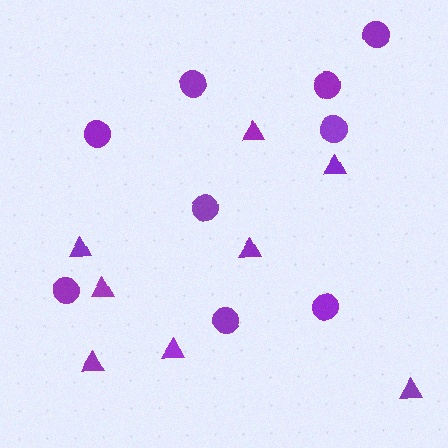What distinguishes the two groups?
There are 2 groups: one group of triangles (8) and one group of circles (9).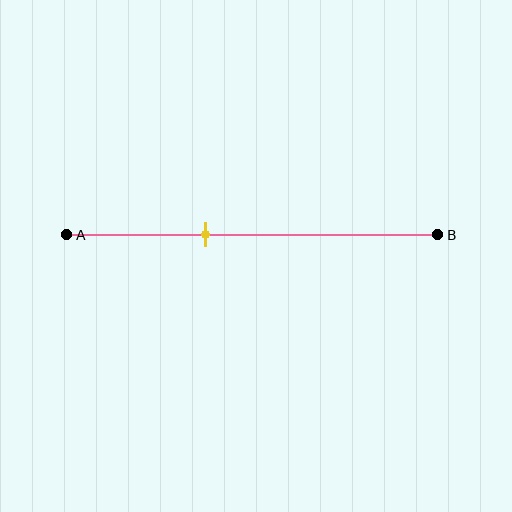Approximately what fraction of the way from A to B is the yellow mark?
The yellow mark is approximately 40% of the way from A to B.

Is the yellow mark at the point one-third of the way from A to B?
No, the mark is at about 40% from A, not at the 33% one-third point.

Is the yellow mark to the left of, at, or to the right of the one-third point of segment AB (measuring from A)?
The yellow mark is to the right of the one-third point of segment AB.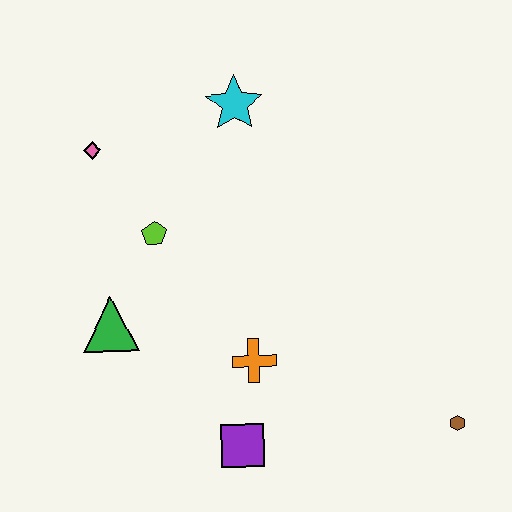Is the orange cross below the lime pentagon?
Yes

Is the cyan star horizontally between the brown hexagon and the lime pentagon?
Yes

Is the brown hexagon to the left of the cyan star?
No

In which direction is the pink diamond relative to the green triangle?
The pink diamond is above the green triangle.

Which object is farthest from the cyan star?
The brown hexagon is farthest from the cyan star.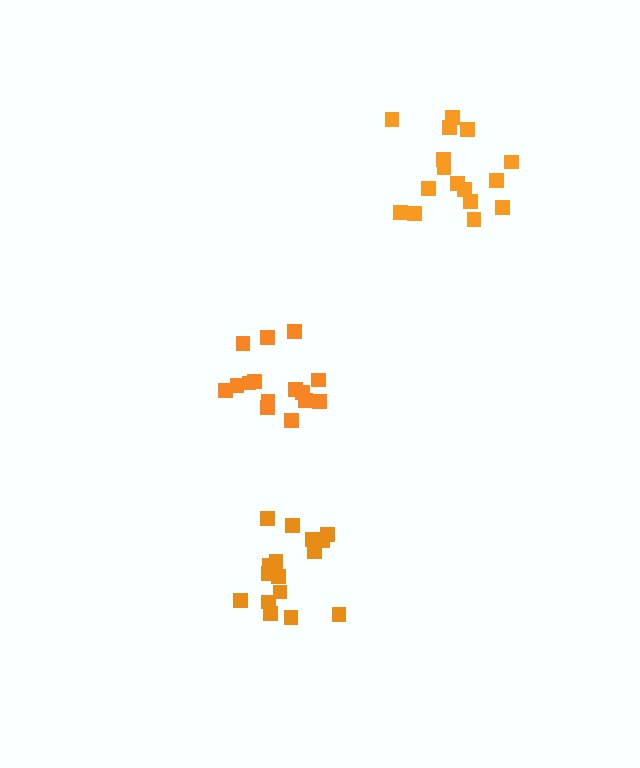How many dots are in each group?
Group 1: 15 dots, Group 2: 16 dots, Group 3: 16 dots (47 total).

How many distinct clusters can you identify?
There are 3 distinct clusters.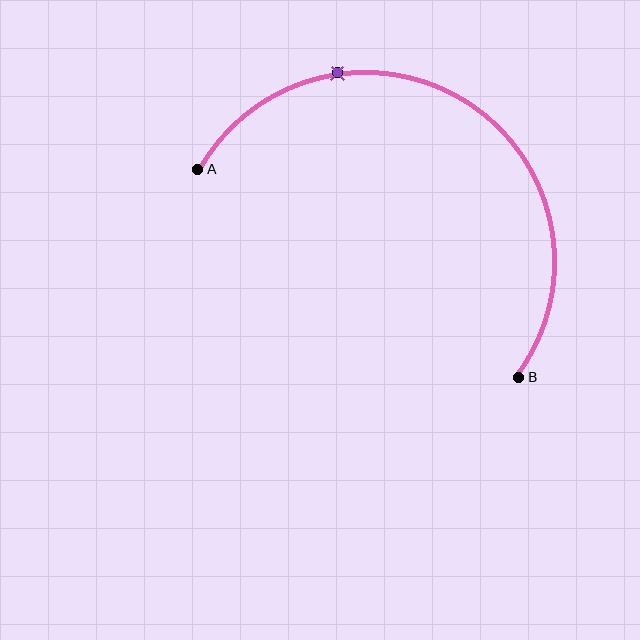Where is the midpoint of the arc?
The arc midpoint is the point on the curve farthest from the straight line joining A and B. It sits above that line.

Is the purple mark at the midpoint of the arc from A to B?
No. The purple mark lies on the arc but is closer to endpoint A. The arc midpoint would be at the point on the curve equidistant along the arc from both A and B.